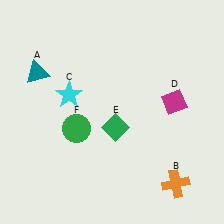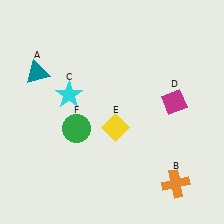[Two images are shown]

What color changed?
The diamond (E) changed from green in Image 1 to yellow in Image 2.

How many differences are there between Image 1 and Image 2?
There is 1 difference between the two images.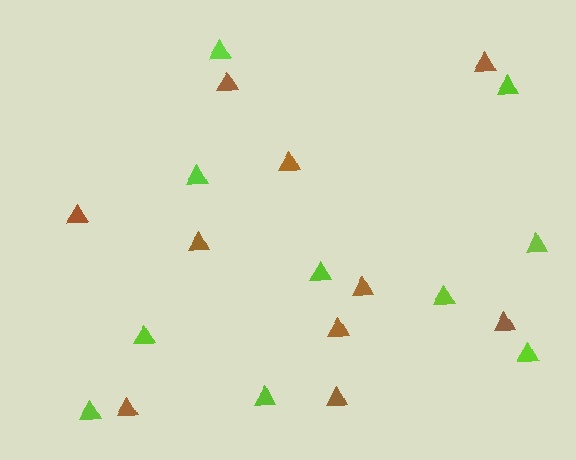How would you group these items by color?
There are 2 groups: one group of brown triangles (10) and one group of lime triangles (10).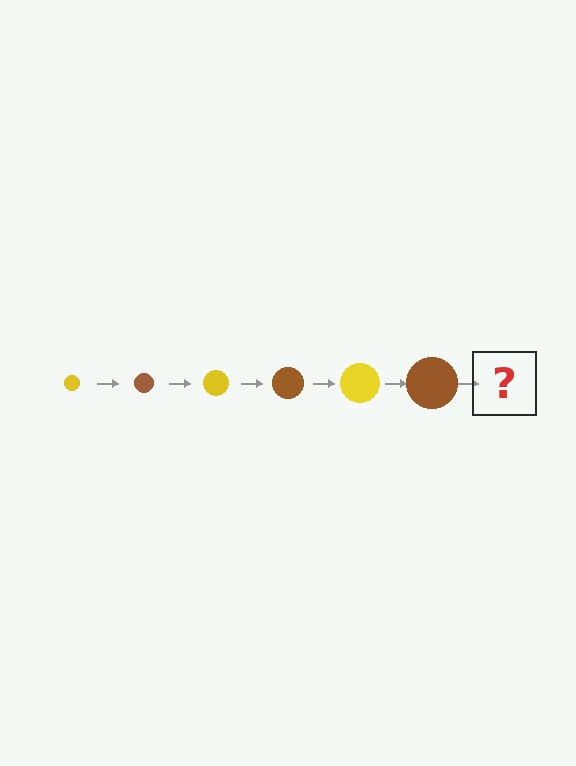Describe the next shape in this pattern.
It should be a yellow circle, larger than the previous one.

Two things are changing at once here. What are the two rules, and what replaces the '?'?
The two rules are that the circle grows larger each step and the color cycles through yellow and brown. The '?' should be a yellow circle, larger than the previous one.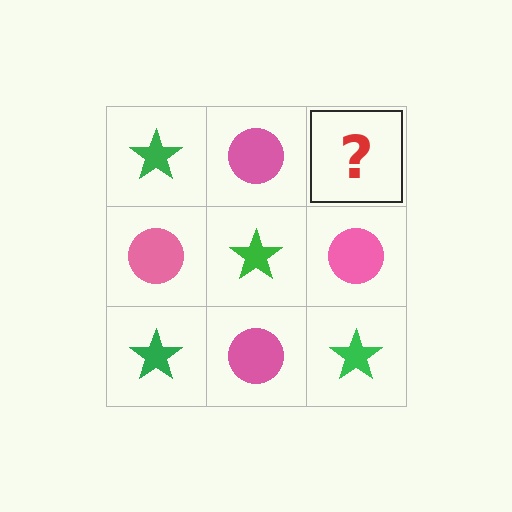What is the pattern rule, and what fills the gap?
The rule is that it alternates green star and pink circle in a checkerboard pattern. The gap should be filled with a green star.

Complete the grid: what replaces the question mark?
The question mark should be replaced with a green star.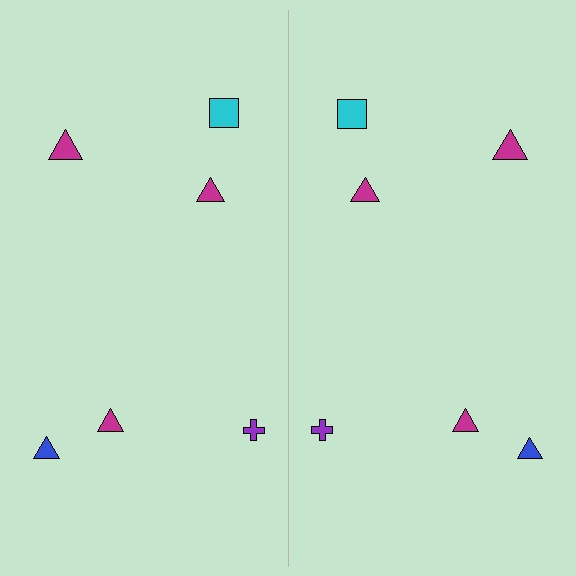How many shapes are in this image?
There are 12 shapes in this image.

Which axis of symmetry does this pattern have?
The pattern has a vertical axis of symmetry running through the center of the image.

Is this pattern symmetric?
Yes, this pattern has bilateral (reflection) symmetry.